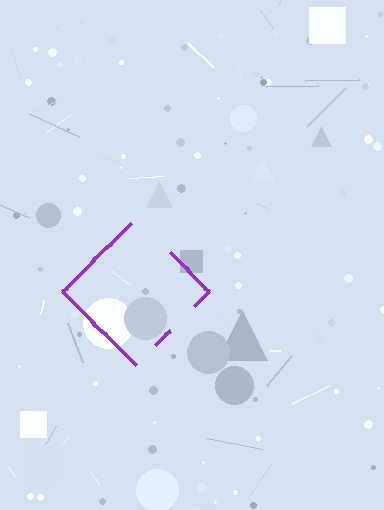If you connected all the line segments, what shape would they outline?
They would outline a diamond.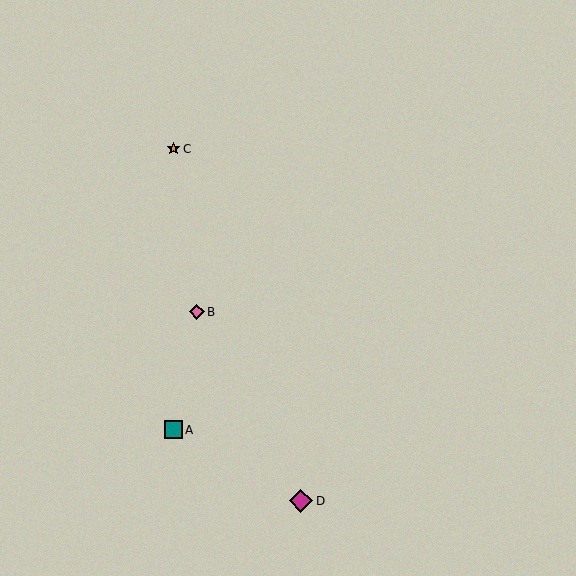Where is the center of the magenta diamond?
The center of the magenta diamond is at (301, 501).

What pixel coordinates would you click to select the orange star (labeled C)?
Click at (173, 149) to select the orange star C.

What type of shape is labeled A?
Shape A is a teal square.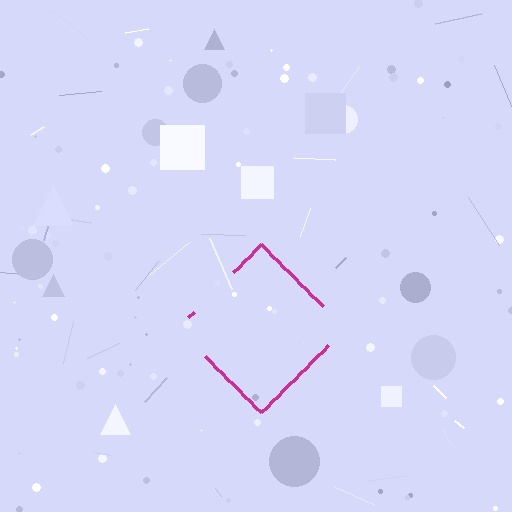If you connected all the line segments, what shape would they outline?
They would outline a diamond.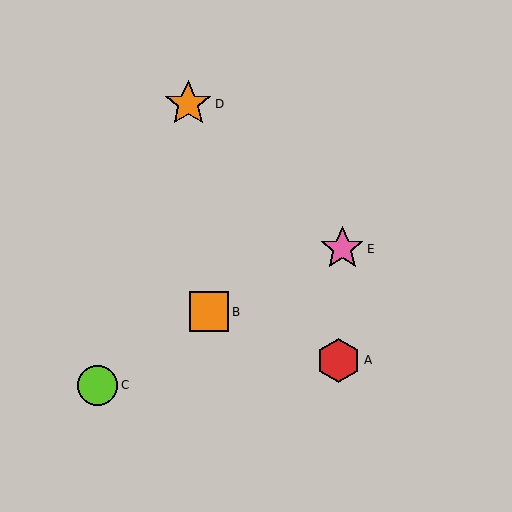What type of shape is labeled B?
Shape B is an orange square.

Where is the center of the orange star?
The center of the orange star is at (188, 104).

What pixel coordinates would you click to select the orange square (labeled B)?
Click at (209, 312) to select the orange square B.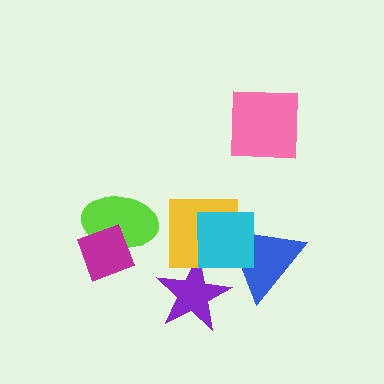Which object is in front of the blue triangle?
The cyan square is in front of the blue triangle.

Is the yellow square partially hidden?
Yes, it is partially covered by another shape.